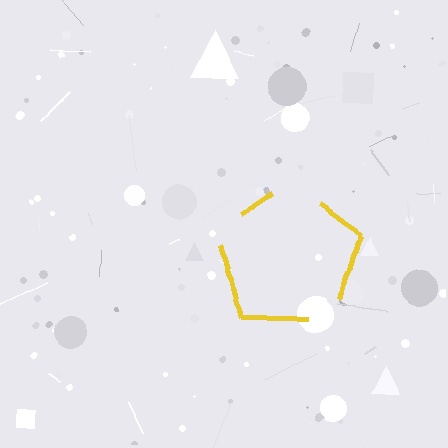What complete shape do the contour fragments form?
The contour fragments form a pentagon.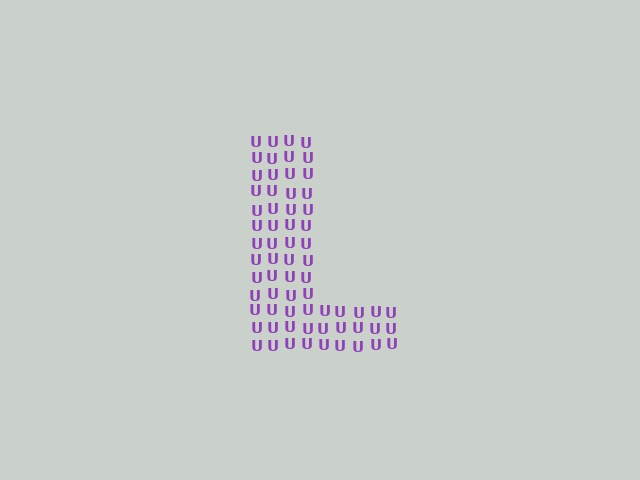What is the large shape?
The large shape is the letter L.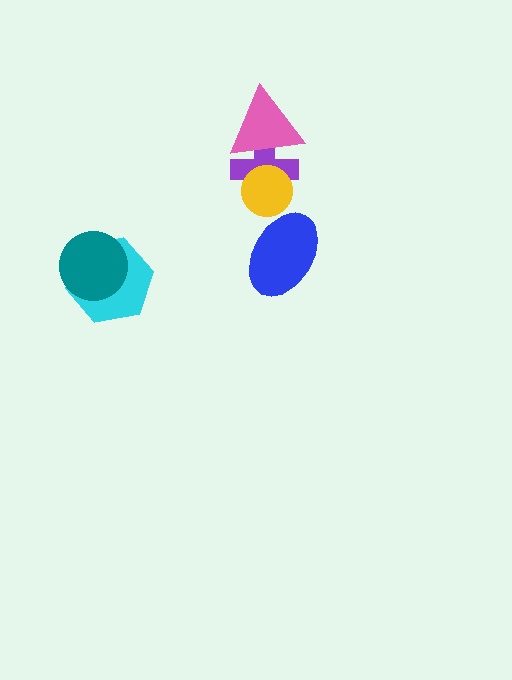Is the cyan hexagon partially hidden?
Yes, it is partially covered by another shape.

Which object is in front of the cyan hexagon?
The teal circle is in front of the cyan hexagon.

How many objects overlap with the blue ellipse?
0 objects overlap with the blue ellipse.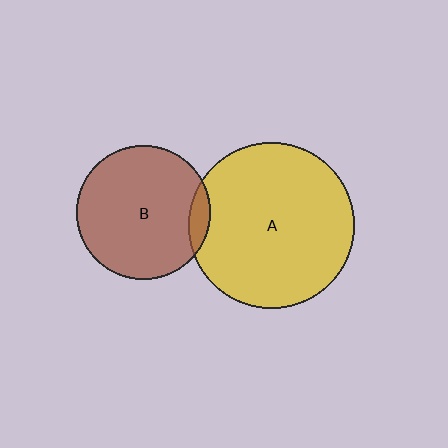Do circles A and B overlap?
Yes.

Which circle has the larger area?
Circle A (yellow).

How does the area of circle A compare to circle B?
Approximately 1.5 times.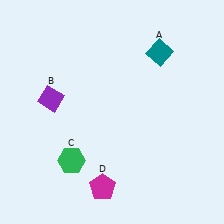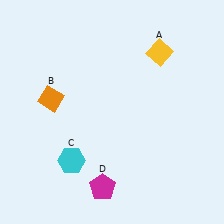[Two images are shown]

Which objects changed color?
A changed from teal to yellow. B changed from purple to orange. C changed from green to cyan.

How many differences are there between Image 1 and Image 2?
There are 3 differences between the two images.